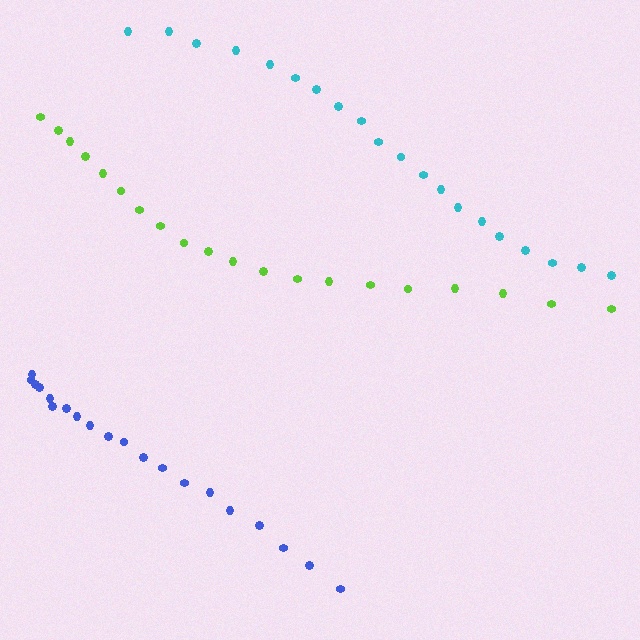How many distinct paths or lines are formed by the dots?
There are 3 distinct paths.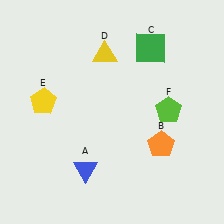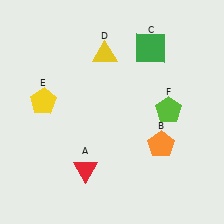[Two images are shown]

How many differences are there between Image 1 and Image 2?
There is 1 difference between the two images.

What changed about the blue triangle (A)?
In Image 1, A is blue. In Image 2, it changed to red.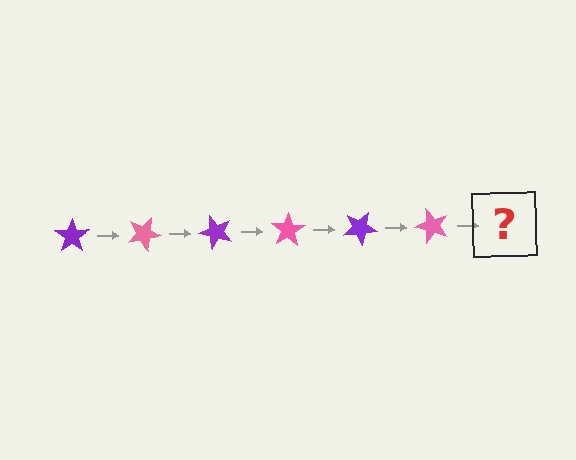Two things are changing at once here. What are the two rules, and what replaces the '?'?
The two rules are that it rotates 25 degrees each step and the color cycles through purple and pink. The '?' should be a purple star, rotated 150 degrees from the start.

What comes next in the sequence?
The next element should be a purple star, rotated 150 degrees from the start.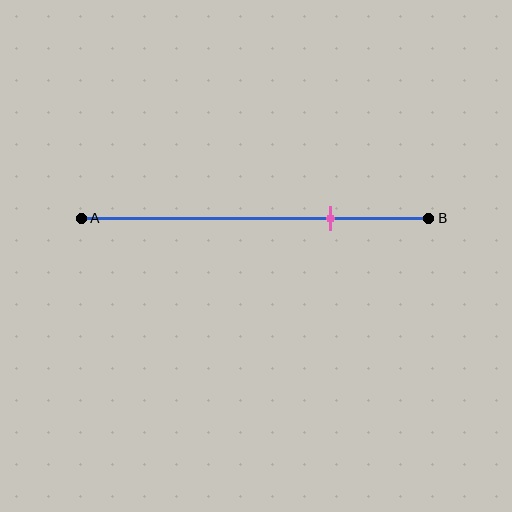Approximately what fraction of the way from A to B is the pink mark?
The pink mark is approximately 70% of the way from A to B.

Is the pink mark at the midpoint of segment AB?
No, the mark is at about 70% from A, not at the 50% midpoint.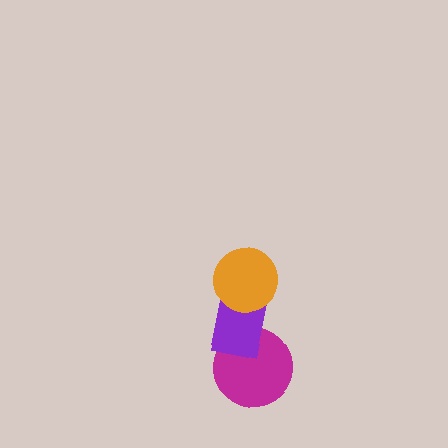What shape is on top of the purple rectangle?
The orange circle is on top of the purple rectangle.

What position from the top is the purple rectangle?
The purple rectangle is 2nd from the top.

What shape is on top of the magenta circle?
The purple rectangle is on top of the magenta circle.